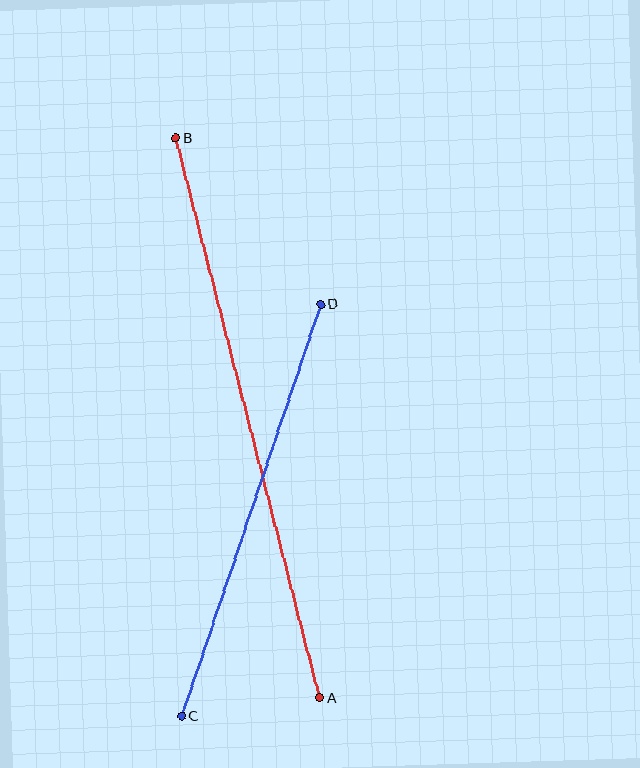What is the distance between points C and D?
The distance is approximately 435 pixels.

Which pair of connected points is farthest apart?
Points A and B are farthest apart.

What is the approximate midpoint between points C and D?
The midpoint is at approximately (251, 510) pixels.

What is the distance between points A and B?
The distance is approximately 578 pixels.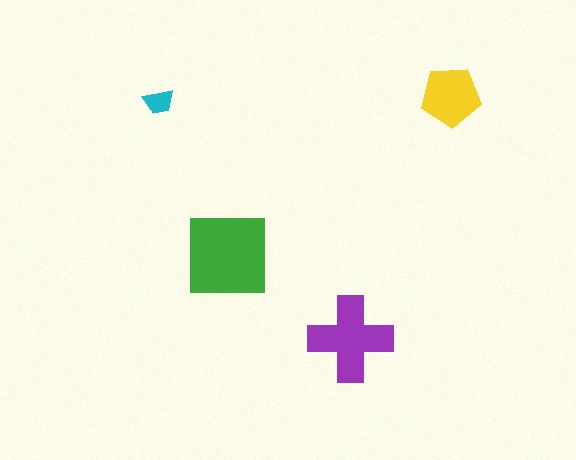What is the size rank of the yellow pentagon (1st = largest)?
3rd.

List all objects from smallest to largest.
The cyan trapezoid, the yellow pentagon, the purple cross, the green square.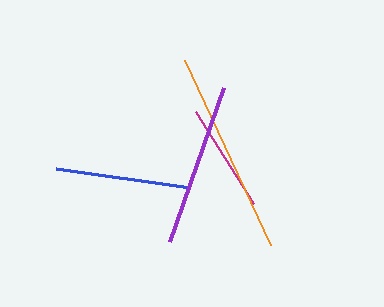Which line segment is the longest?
The orange line is the longest at approximately 205 pixels.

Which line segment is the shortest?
The magenta line is the shortest at approximately 108 pixels.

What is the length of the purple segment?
The purple segment is approximately 164 pixels long.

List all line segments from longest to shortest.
From longest to shortest: orange, purple, blue, magenta.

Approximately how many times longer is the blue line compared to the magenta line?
The blue line is approximately 1.2 times the length of the magenta line.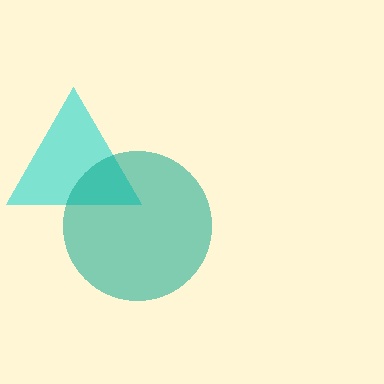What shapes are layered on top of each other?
The layered shapes are: a cyan triangle, a teal circle.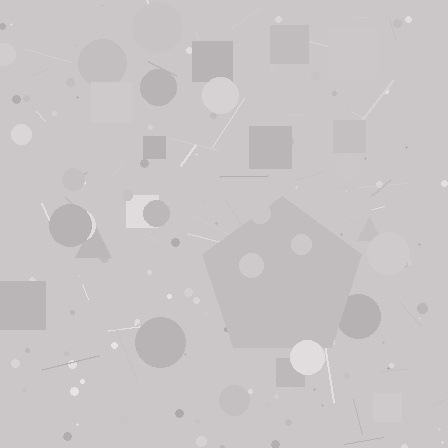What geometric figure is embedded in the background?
A pentagon is embedded in the background.